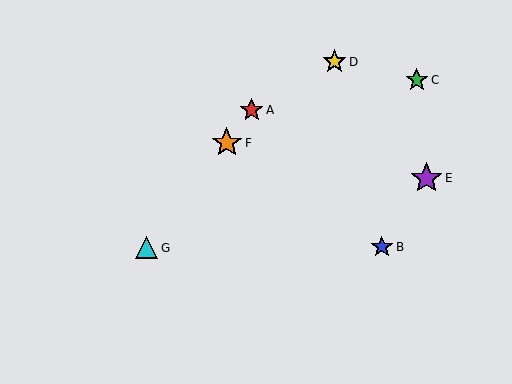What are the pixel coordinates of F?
Object F is at (227, 143).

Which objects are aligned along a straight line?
Objects A, F, G are aligned along a straight line.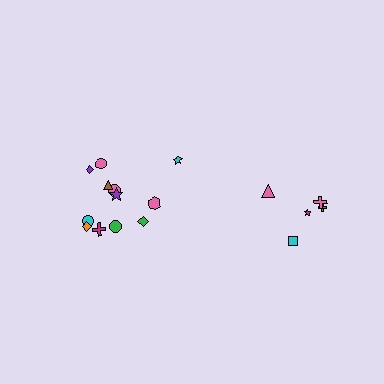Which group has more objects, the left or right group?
The left group.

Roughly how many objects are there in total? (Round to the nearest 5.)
Roughly 15 objects in total.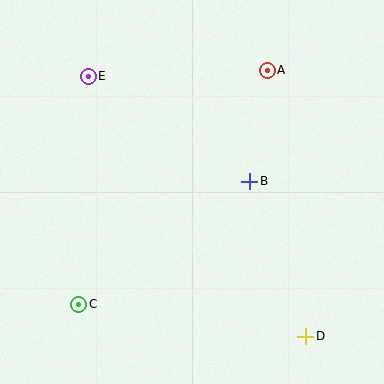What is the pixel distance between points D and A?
The distance between D and A is 269 pixels.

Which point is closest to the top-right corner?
Point A is closest to the top-right corner.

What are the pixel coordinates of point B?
Point B is at (250, 181).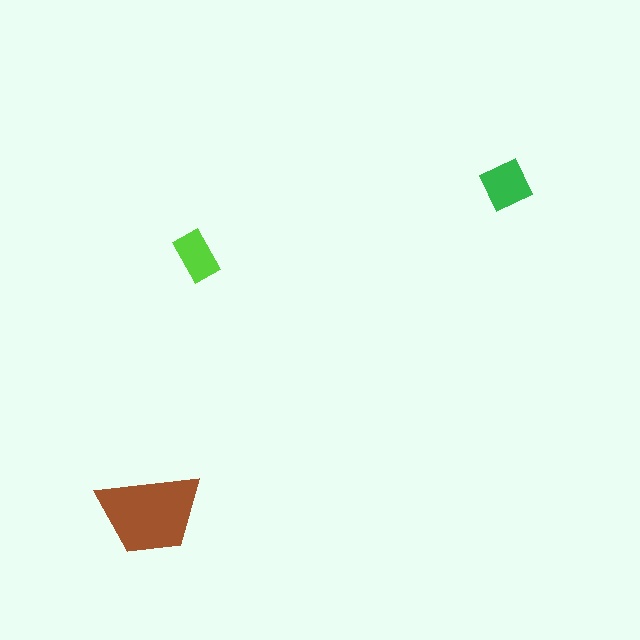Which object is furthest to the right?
The green diamond is rightmost.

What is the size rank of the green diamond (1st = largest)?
2nd.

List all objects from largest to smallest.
The brown trapezoid, the green diamond, the lime rectangle.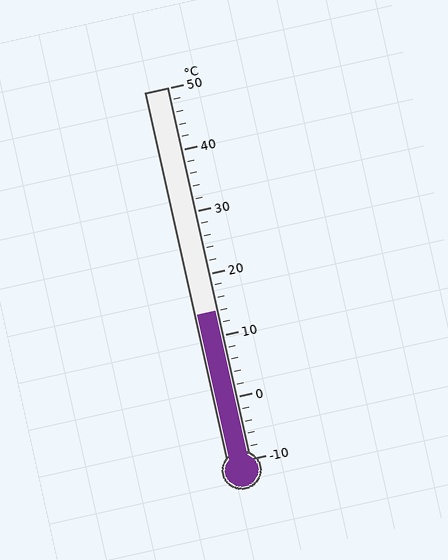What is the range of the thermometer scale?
The thermometer scale ranges from -10°C to 50°C.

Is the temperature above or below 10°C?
The temperature is above 10°C.